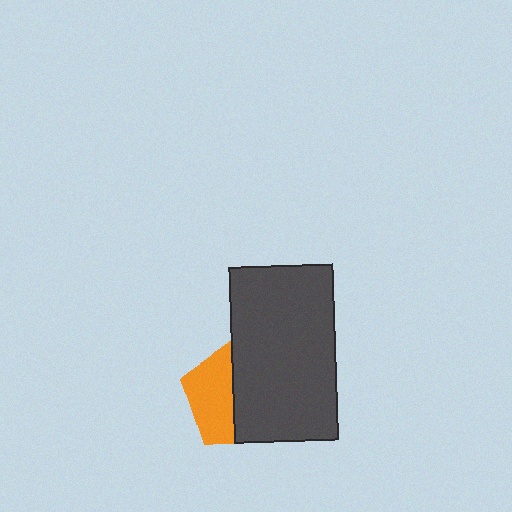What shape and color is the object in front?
The object in front is a dark gray rectangle.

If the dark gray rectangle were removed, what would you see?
You would see the complete orange pentagon.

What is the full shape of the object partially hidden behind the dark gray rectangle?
The partially hidden object is an orange pentagon.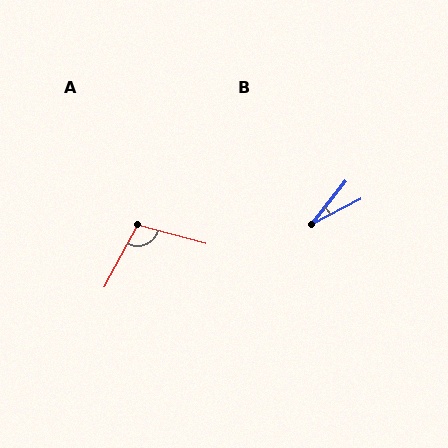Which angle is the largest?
A, at approximately 103 degrees.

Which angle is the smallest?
B, at approximately 24 degrees.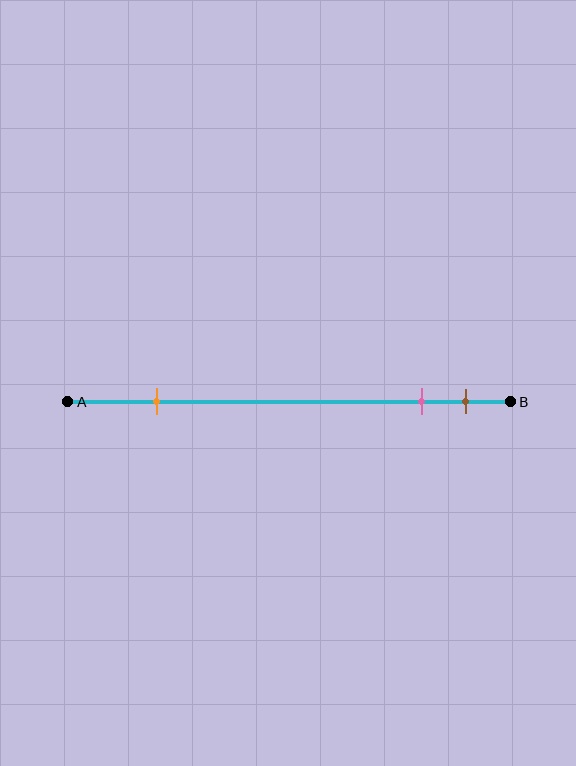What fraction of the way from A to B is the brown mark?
The brown mark is approximately 90% (0.9) of the way from A to B.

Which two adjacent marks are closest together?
The pink and brown marks are the closest adjacent pair.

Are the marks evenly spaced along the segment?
No, the marks are not evenly spaced.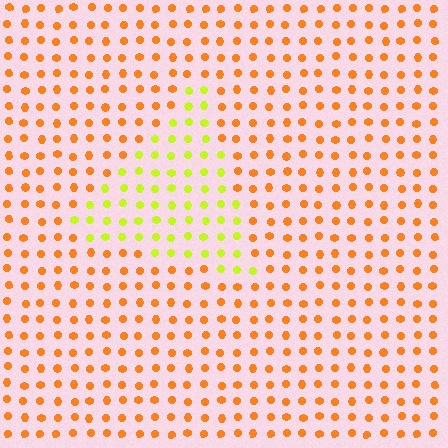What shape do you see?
I see a triangle.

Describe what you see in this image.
The image is filled with small orange elements in a uniform arrangement. A triangle-shaped region is visible where the elements are tinted to a slightly different hue, forming a subtle color boundary.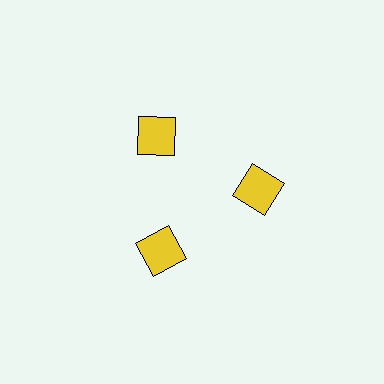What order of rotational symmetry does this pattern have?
This pattern has 3-fold rotational symmetry.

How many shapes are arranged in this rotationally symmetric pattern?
There are 3 shapes, arranged in 3 groups of 1.